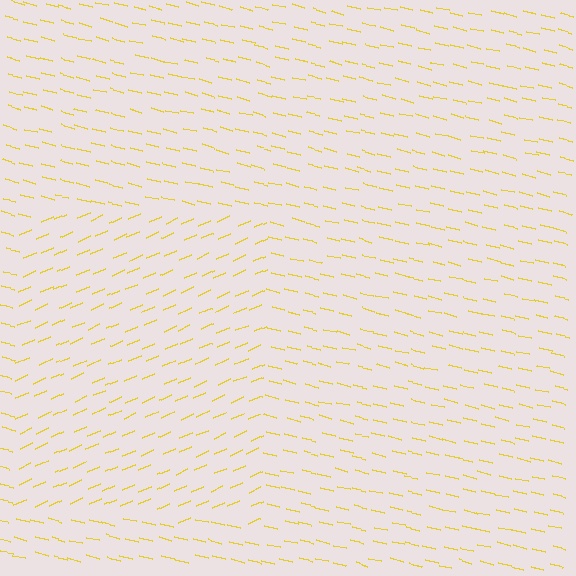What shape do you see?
I see a rectangle.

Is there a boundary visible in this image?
Yes, there is a texture boundary formed by a change in line orientation.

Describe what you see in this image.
The image is filled with small yellow line segments. A rectangle region in the image has lines oriented differently from the surrounding lines, creating a visible texture boundary.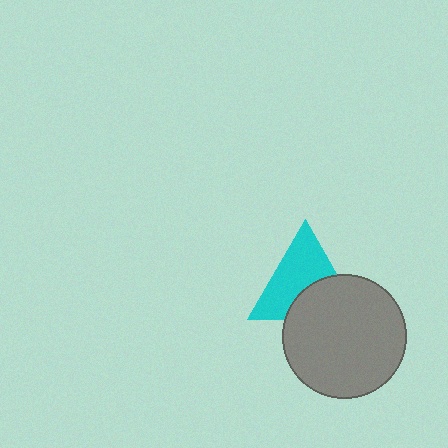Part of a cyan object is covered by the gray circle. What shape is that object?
It is a triangle.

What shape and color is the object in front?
The object in front is a gray circle.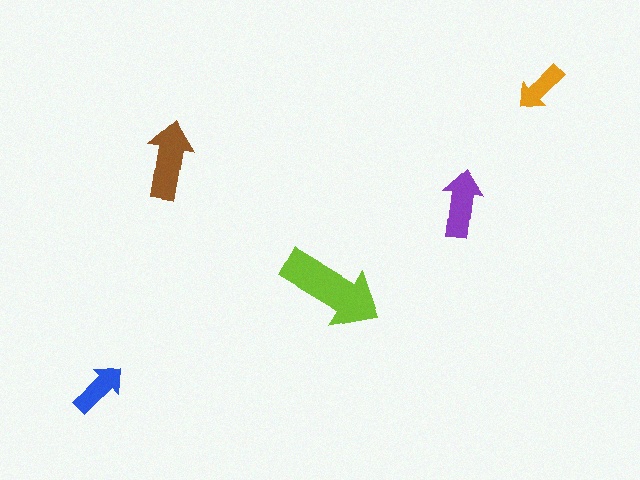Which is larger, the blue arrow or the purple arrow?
The purple one.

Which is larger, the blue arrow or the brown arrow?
The brown one.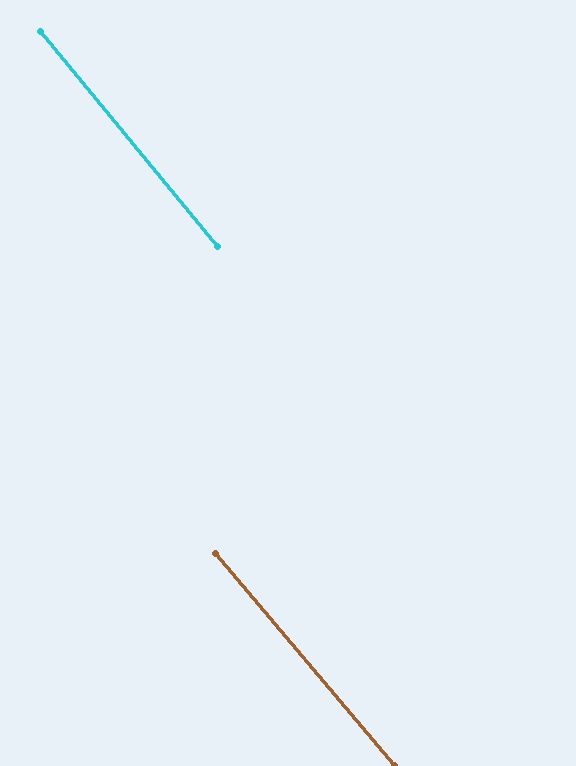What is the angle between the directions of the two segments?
Approximately 1 degree.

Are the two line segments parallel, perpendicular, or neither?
Parallel — their directions differ by only 0.7°.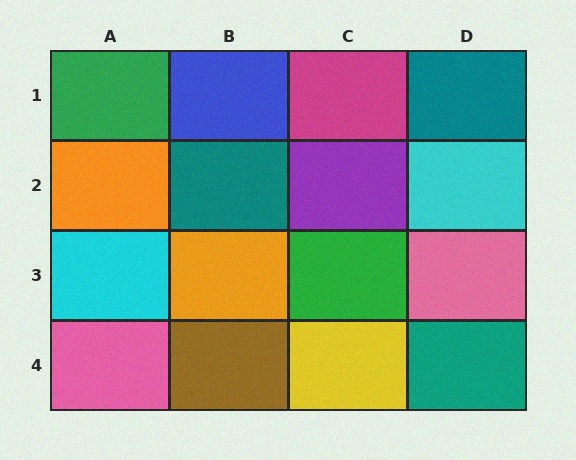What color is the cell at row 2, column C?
Purple.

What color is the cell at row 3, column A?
Cyan.